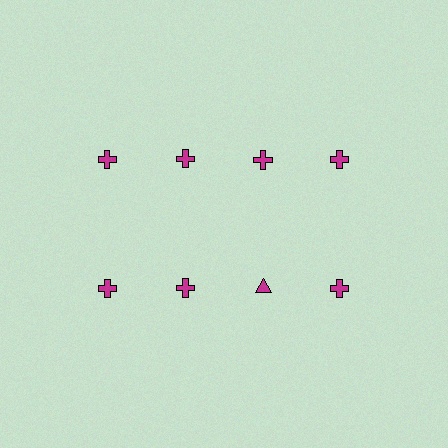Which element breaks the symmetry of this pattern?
The magenta triangle in the second row, center column breaks the symmetry. All other shapes are magenta crosses.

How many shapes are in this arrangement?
There are 8 shapes arranged in a grid pattern.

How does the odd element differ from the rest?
It has a different shape: triangle instead of cross.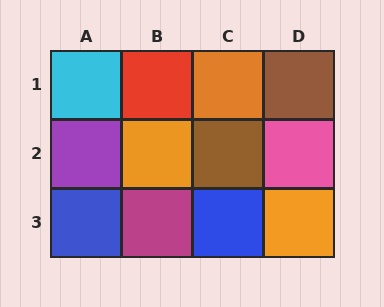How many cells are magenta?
1 cell is magenta.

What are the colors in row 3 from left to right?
Blue, magenta, blue, orange.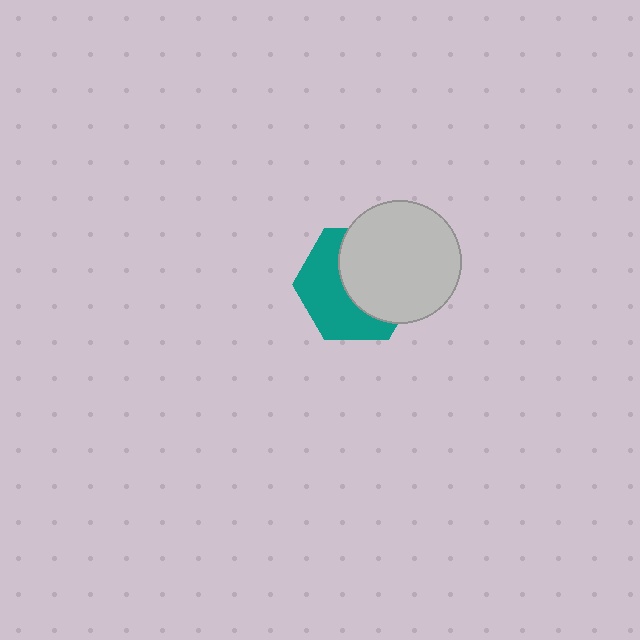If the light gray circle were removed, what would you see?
You would see the complete teal hexagon.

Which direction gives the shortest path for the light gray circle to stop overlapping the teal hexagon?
Moving toward the upper-right gives the shortest separation.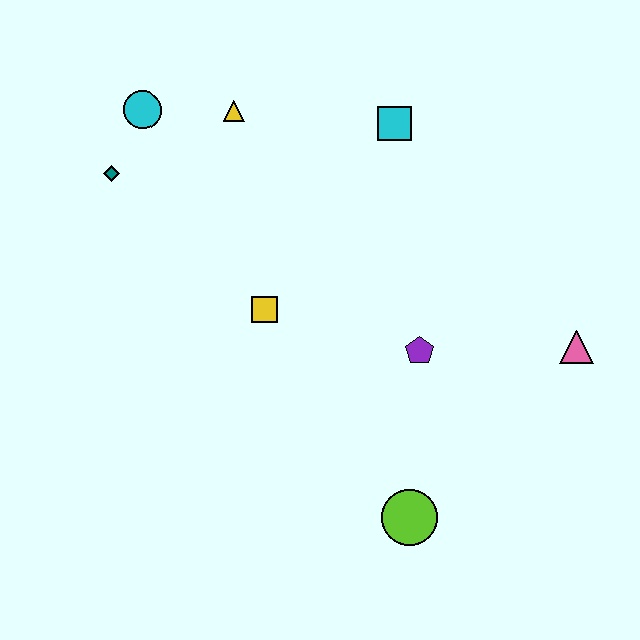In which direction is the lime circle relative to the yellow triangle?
The lime circle is below the yellow triangle.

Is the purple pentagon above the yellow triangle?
No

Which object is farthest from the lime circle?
The cyan circle is farthest from the lime circle.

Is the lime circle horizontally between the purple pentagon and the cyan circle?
Yes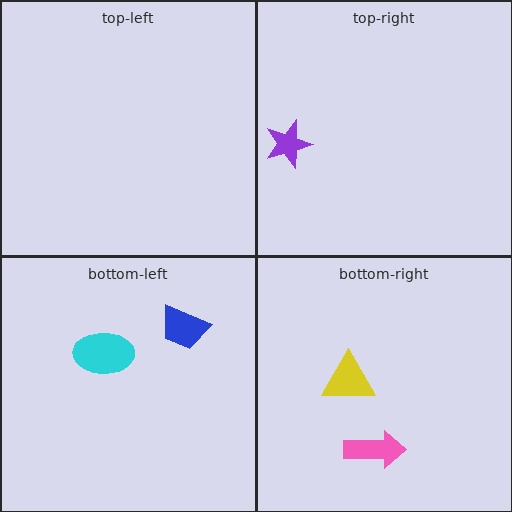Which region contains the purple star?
The top-right region.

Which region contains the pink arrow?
The bottom-right region.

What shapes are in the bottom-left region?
The blue trapezoid, the cyan ellipse.